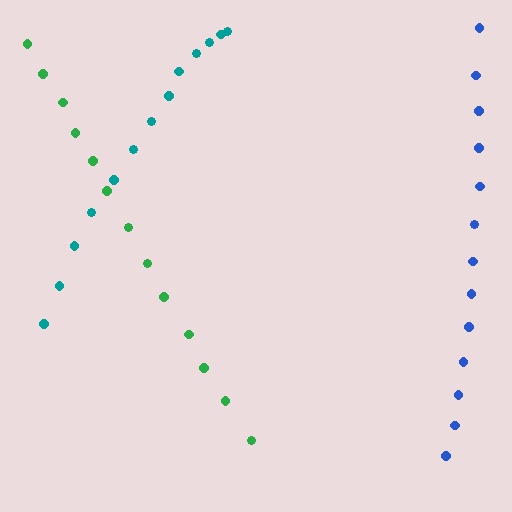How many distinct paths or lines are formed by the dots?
There are 3 distinct paths.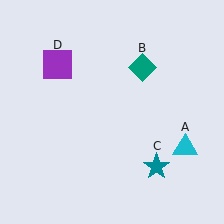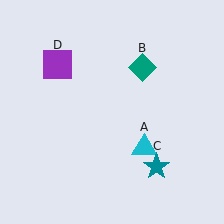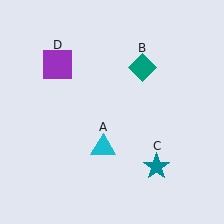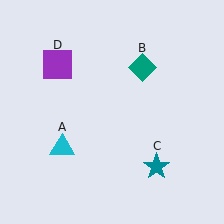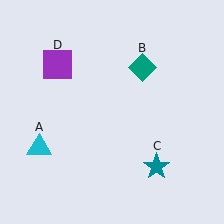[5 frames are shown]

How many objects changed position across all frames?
1 object changed position: cyan triangle (object A).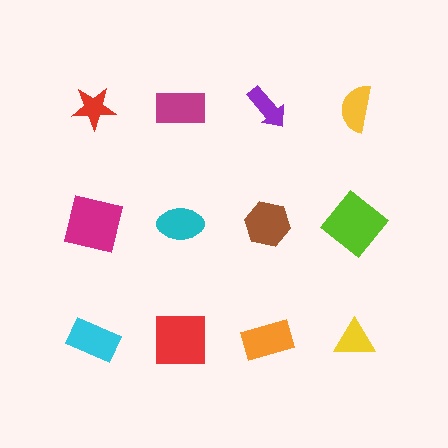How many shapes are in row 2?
4 shapes.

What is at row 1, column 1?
A red star.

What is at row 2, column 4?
A lime diamond.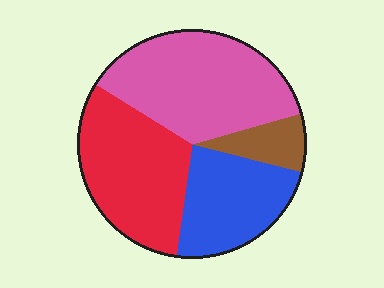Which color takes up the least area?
Brown, at roughly 10%.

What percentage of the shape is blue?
Blue covers about 25% of the shape.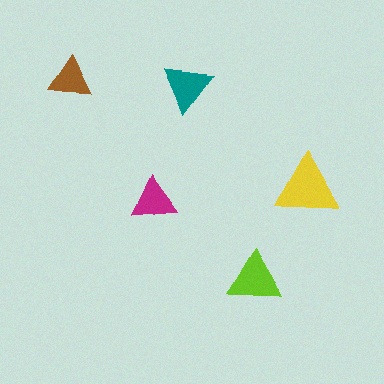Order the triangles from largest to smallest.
the yellow one, the lime one, the teal one, the magenta one, the brown one.